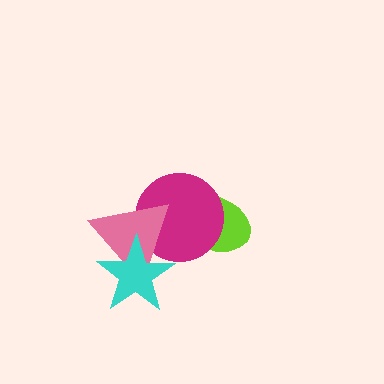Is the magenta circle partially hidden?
Yes, it is partially covered by another shape.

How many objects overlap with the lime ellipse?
2 objects overlap with the lime ellipse.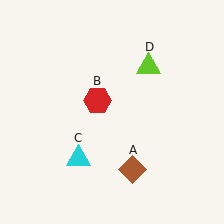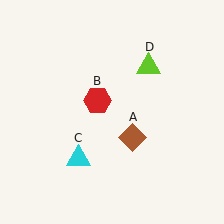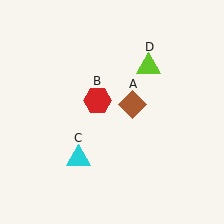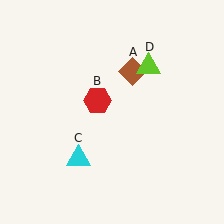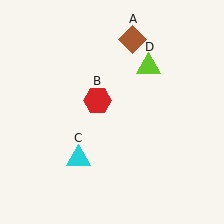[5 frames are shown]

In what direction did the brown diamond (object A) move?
The brown diamond (object A) moved up.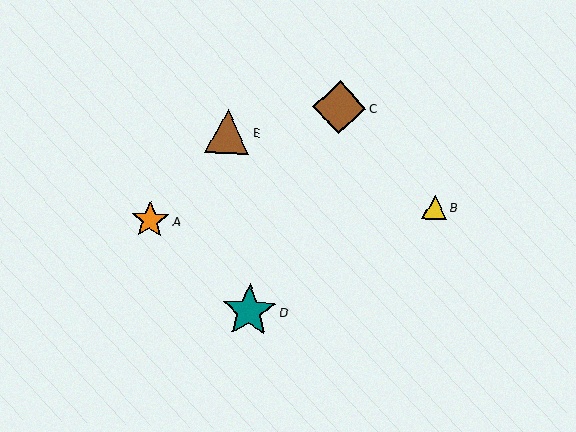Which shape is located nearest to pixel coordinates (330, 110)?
The brown diamond (labeled C) at (340, 108) is nearest to that location.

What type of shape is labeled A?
Shape A is an orange star.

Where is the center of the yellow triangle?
The center of the yellow triangle is at (435, 207).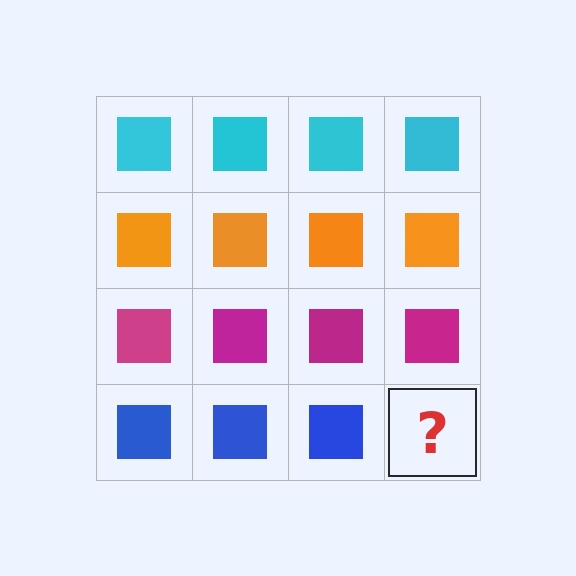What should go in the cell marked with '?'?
The missing cell should contain a blue square.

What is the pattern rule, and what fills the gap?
The rule is that each row has a consistent color. The gap should be filled with a blue square.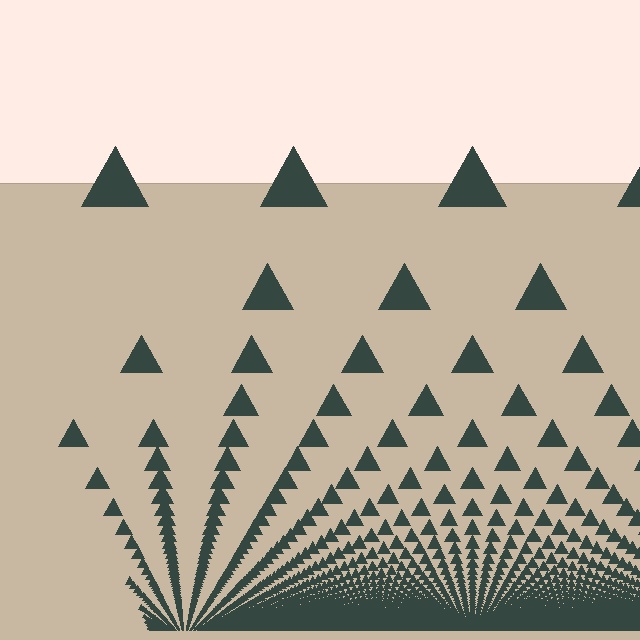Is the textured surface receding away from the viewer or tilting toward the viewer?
The surface appears to tilt toward the viewer. Texture elements get larger and sparser toward the top.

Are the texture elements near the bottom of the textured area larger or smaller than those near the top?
Smaller. The gradient is inverted — elements near the bottom are smaller and denser.